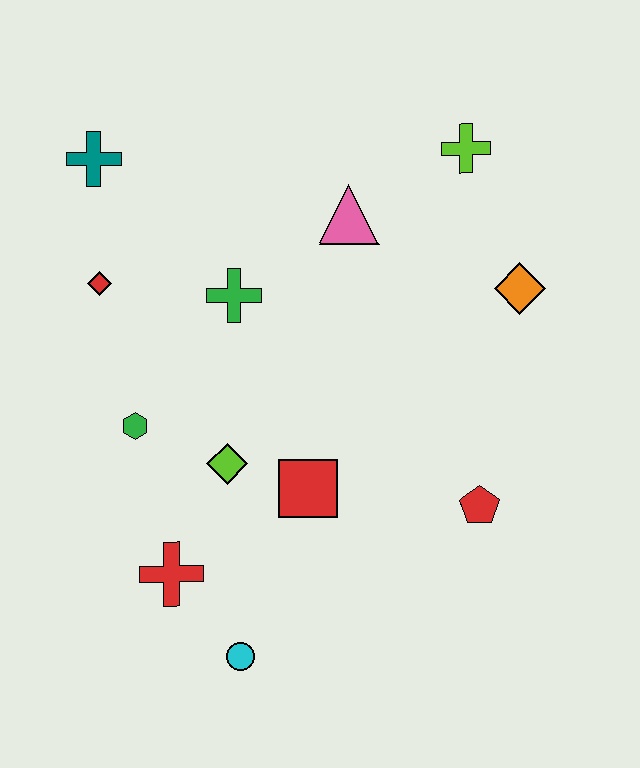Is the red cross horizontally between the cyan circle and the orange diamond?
No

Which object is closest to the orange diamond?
The lime cross is closest to the orange diamond.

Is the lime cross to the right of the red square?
Yes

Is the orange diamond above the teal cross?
No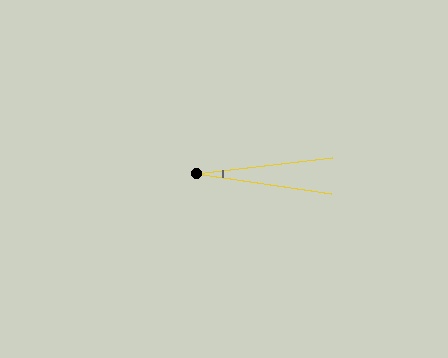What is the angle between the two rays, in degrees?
Approximately 15 degrees.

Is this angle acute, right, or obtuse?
It is acute.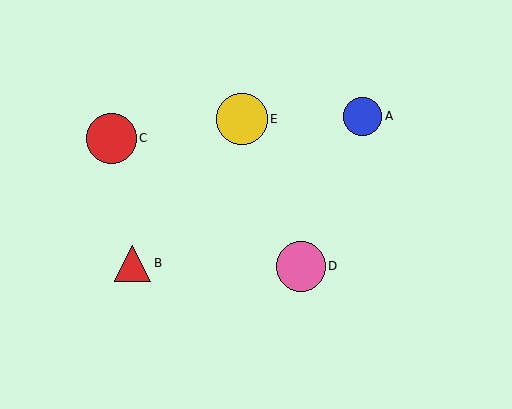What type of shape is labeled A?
Shape A is a blue circle.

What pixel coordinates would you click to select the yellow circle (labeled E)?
Click at (242, 119) to select the yellow circle E.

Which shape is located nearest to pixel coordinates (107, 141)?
The red circle (labeled C) at (111, 138) is nearest to that location.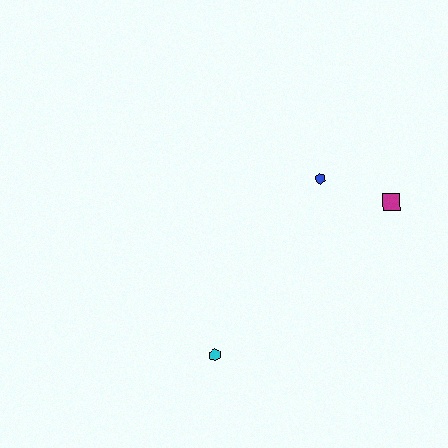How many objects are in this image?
There are 3 objects.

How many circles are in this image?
There are no circles.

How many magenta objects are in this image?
There is 1 magenta object.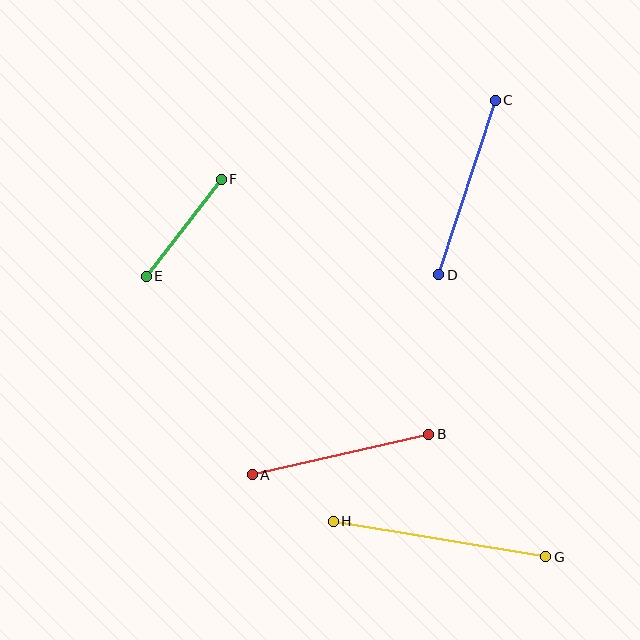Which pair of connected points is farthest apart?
Points G and H are farthest apart.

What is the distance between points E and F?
The distance is approximately 122 pixels.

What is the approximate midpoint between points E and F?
The midpoint is at approximately (184, 228) pixels.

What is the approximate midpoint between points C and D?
The midpoint is at approximately (467, 188) pixels.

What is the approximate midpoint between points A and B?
The midpoint is at approximately (341, 455) pixels.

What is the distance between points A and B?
The distance is approximately 181 pixels.